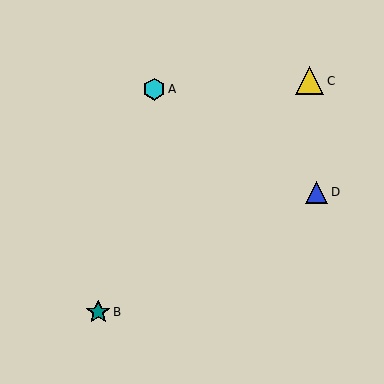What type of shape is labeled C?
Shape C is a yellow triangle.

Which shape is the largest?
The yellow triangle (labeled C) is the largest.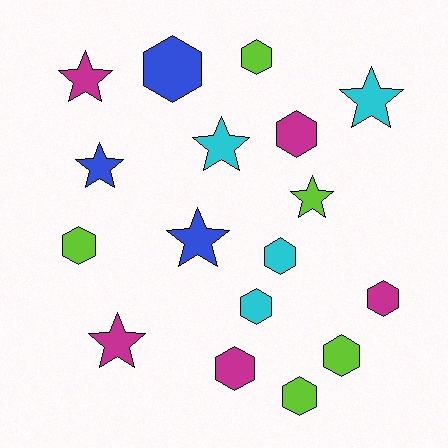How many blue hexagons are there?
There is 1 blue hexagon.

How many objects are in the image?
There are 17 objects.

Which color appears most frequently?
Lime, with 5 objects.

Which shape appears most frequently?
Hexagon, with 10 objects.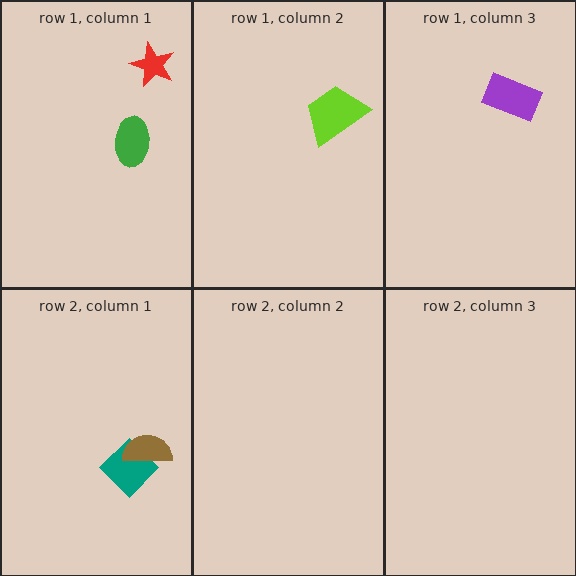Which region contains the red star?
The row 1, column 1 region.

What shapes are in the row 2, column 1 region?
The teal diamond, the brown semicircle.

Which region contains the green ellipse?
The row 1, column 1 region.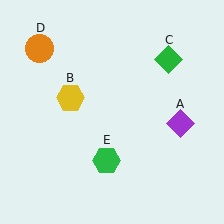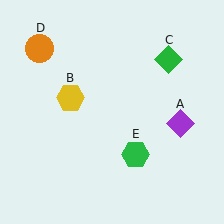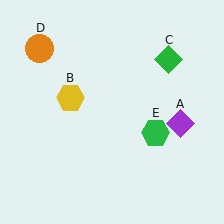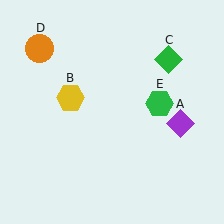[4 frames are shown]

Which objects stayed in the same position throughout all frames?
Purple diamond (object A) and yellow hexagon (object B) and green diamond (object C) and orange circle (object D) remained stationary.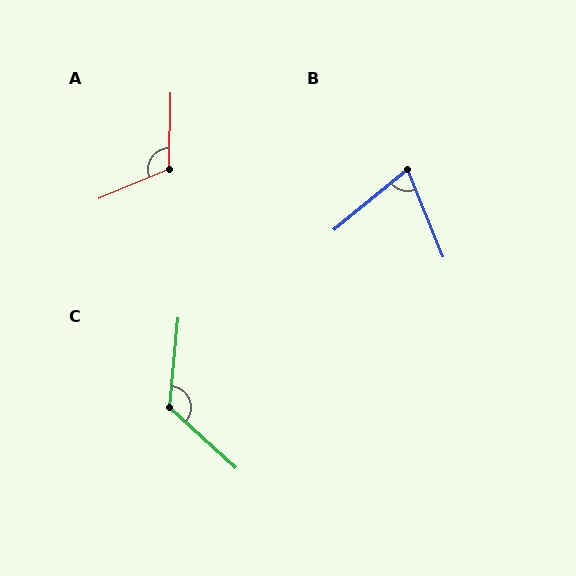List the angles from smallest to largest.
B (73°), A (114°), C (127°).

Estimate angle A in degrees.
Approximately 114 degrees.